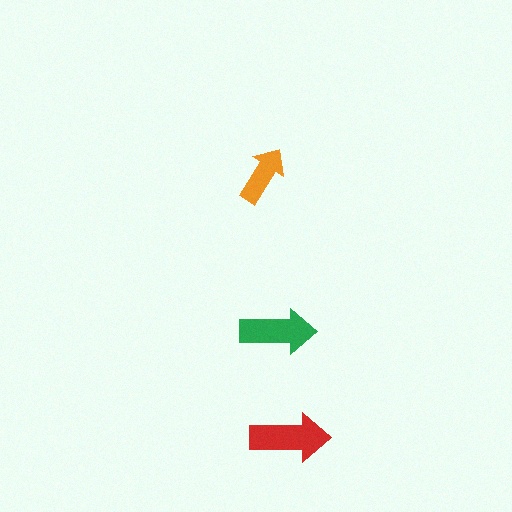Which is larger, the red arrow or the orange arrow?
The red one.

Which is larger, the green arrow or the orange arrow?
The green one.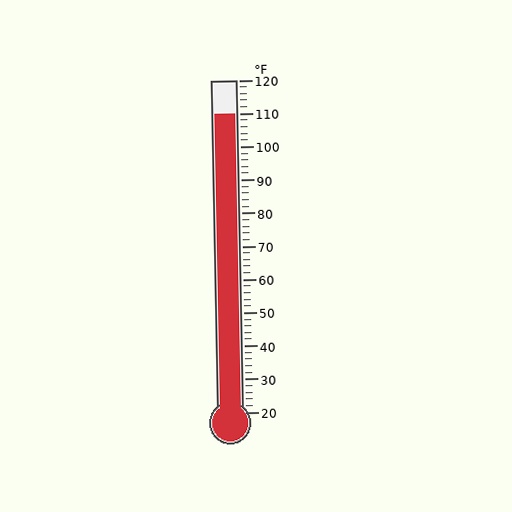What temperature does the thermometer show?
The thermometer shows approximately 110°F.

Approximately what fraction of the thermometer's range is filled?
The thermometer is filled to approximately 90% of its range.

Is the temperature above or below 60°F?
The temperature is above 60°F.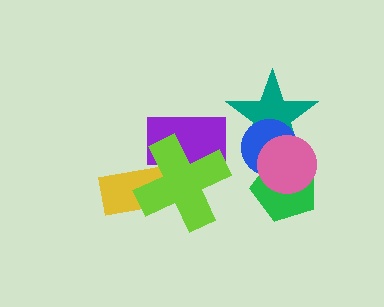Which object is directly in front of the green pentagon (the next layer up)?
The teal star is directly in front of the green pentagon.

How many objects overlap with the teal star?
3 objects overlap with the teal star.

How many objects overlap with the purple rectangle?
1 object overlaps with the purple rectangle.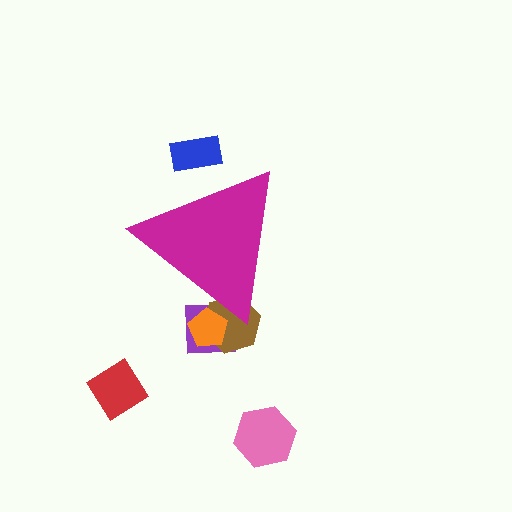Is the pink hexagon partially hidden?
No, the pink hexagon is fully visible.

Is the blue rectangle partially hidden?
Yes, the blue rectangle is partially hidden behind the magenta triangle.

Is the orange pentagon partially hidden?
Yes, the orange pentagon is partially hidden behind the magenta triangle.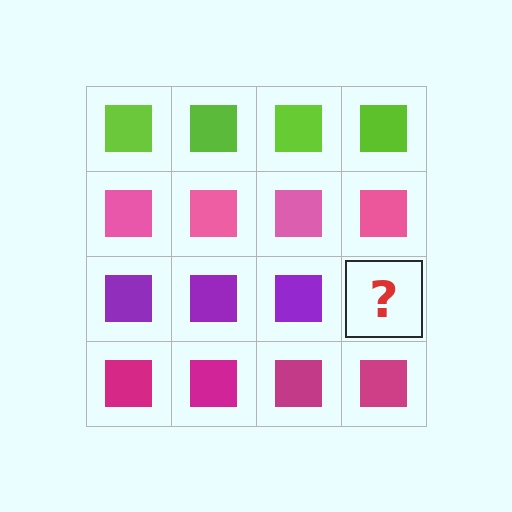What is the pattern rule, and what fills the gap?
The rule is that each row has a consistent color. The gap should be filled with a purple square.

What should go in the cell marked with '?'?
The missing cell should contain a purple square.